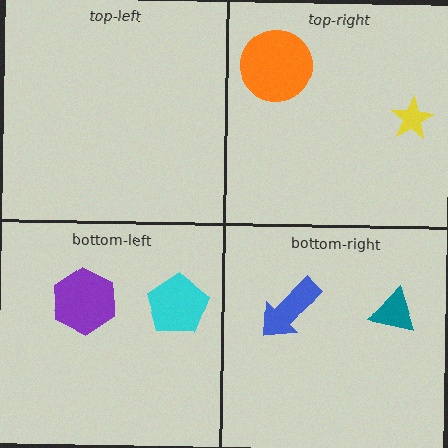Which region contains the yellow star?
The top-right region.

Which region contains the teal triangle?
The bottom-right region.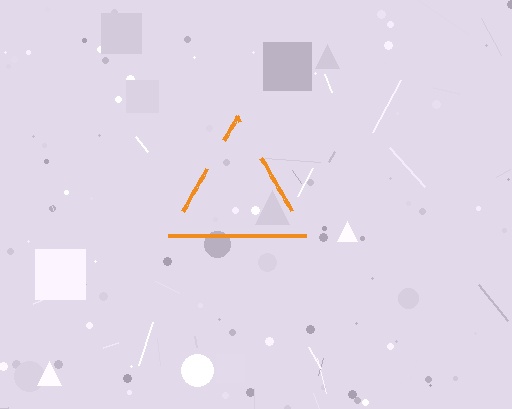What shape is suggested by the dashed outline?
The dashed outline suggests a triangle.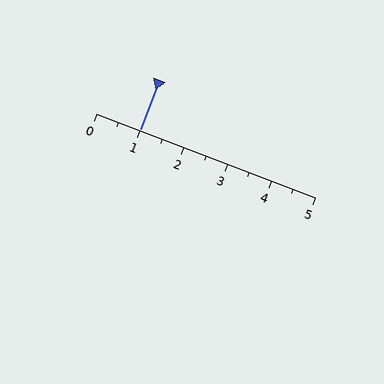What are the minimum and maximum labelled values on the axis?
The axis runs from 0 to 5.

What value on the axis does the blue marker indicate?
The marker indicates approximately 1.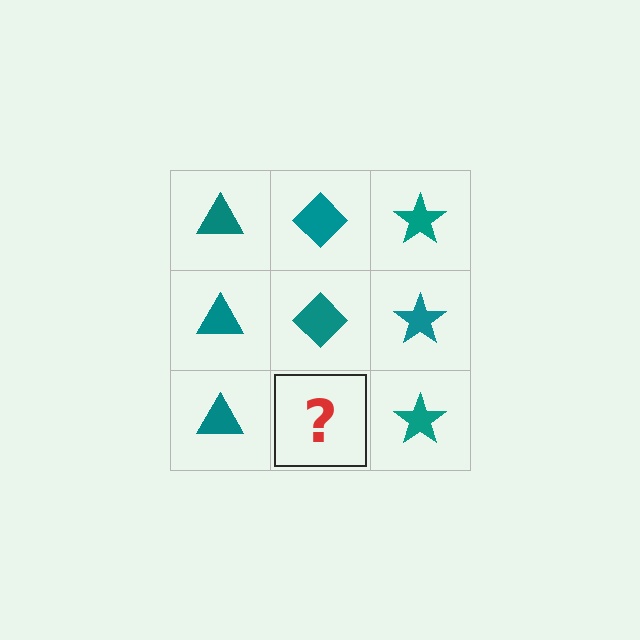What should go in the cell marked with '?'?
The missing cell should contain a teal diamond.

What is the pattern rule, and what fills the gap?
The rule is that each column has a consistent shape. The gap should be filled with a teal diamond.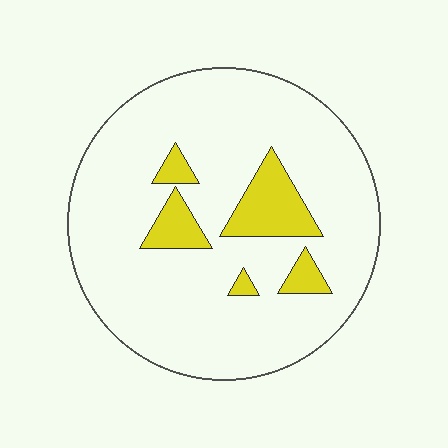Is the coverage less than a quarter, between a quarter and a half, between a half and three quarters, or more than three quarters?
Less than a quarter.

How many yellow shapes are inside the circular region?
5.